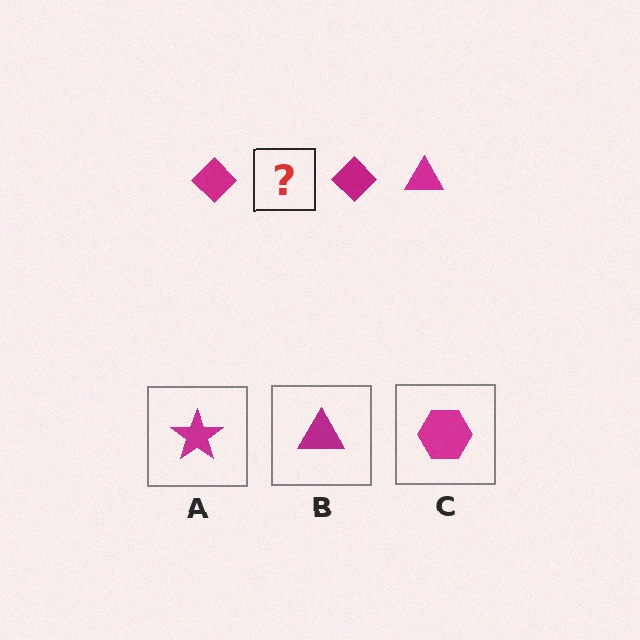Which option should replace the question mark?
Option B.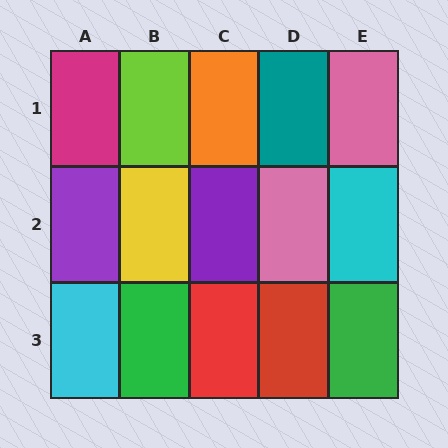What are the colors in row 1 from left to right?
Magenta, lime, orange, teal, pink.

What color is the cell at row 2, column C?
Purple.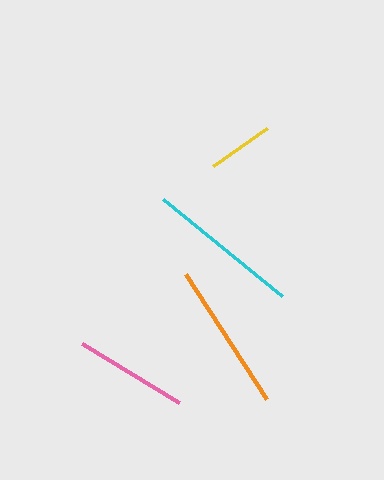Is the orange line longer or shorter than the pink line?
The orange line is longer than the pink line.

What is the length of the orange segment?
The orange segment is approximately 149 pixels long.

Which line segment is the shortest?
The yellow line is the shortest at approximately 66 pixels.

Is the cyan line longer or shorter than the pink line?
The cyan line is longer than the pink line.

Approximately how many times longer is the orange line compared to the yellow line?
The orange line is approximately 2.2 times the length of the yellow line.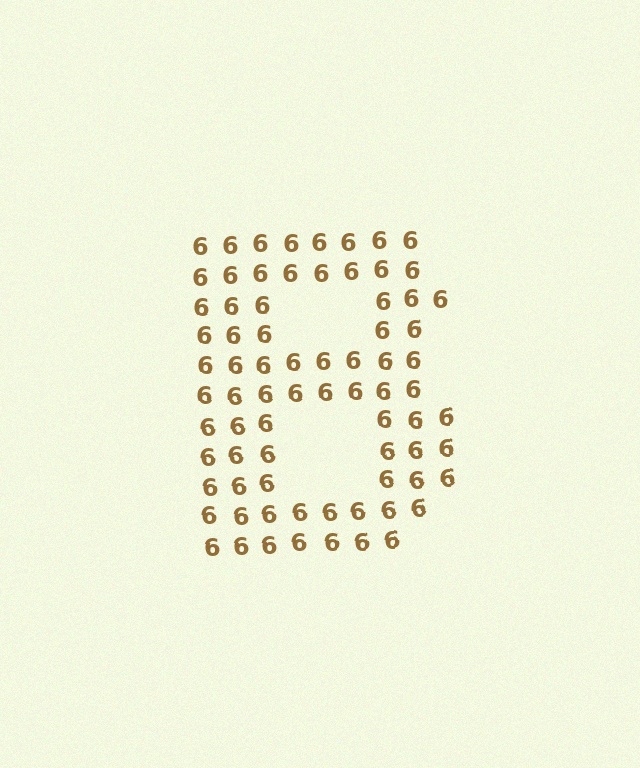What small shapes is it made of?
It is made of small digit 6's.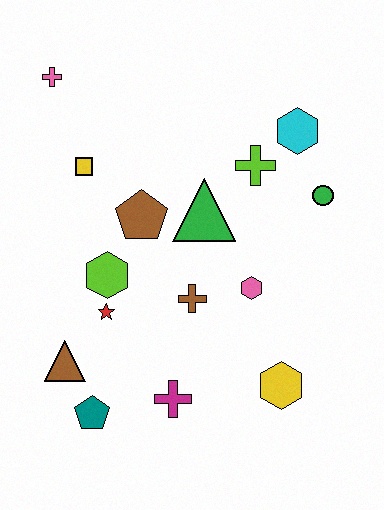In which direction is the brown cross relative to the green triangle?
The brown cross is below the green triangle.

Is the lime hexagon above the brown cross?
Yes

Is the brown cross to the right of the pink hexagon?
No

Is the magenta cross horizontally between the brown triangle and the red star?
No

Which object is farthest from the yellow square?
The yellow hexagon is farthest from the yellow square.